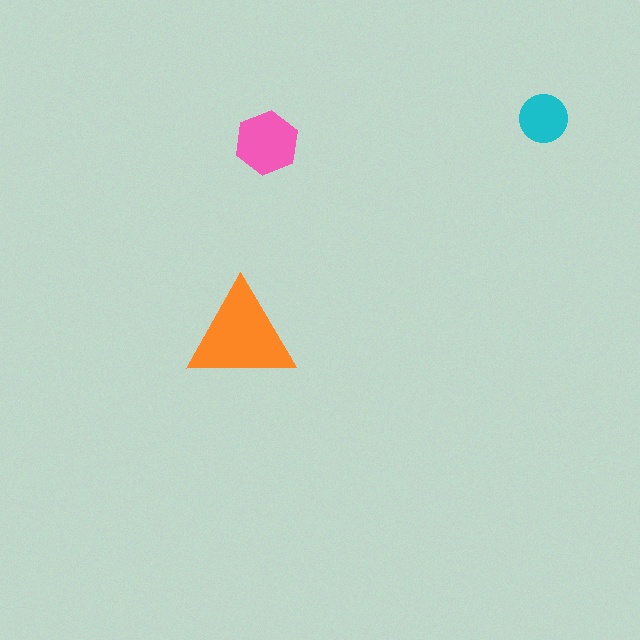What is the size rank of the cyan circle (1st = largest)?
3rd.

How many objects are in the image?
There are 3 objects in the image.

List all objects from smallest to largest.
The cyan circle, the pink hexagon, the orange triangle.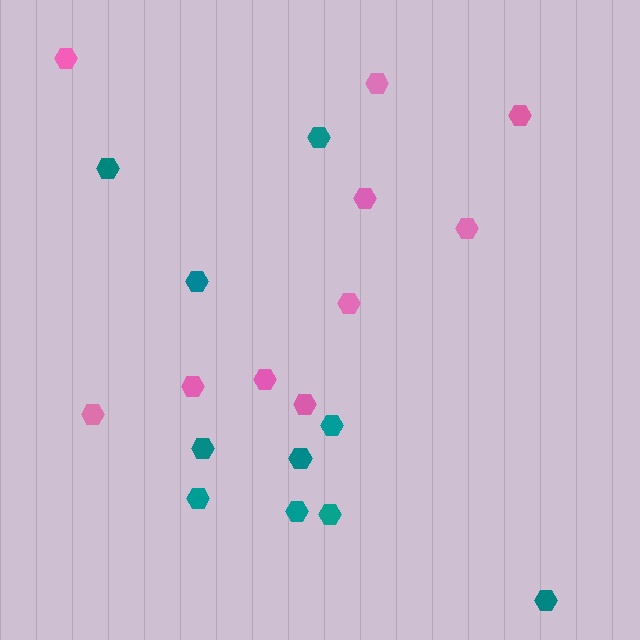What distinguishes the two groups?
There are 2 groups: one group of pink hexagons (10) and one group of teal hexagons (10).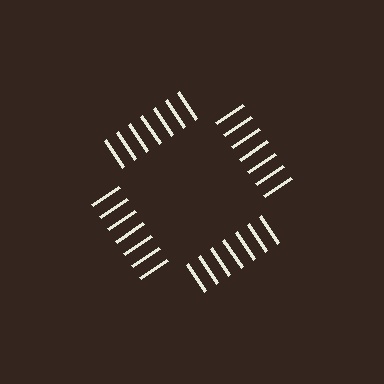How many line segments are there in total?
28 — 7 along each of the 4 edges.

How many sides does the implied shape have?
4 sides — the line-ends trace a square.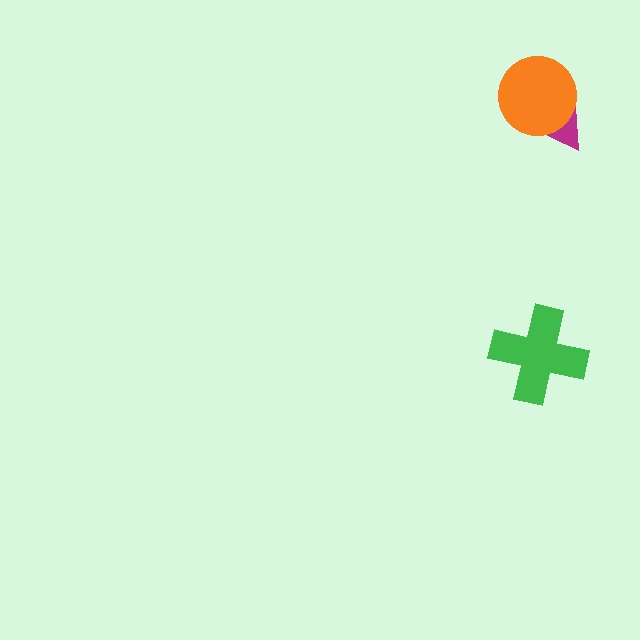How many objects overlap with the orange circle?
1 object overlaps with the orange circle.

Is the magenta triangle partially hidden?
Yes, it is partially covered by another shape.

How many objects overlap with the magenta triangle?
1 object overlaps with the magenta triangle.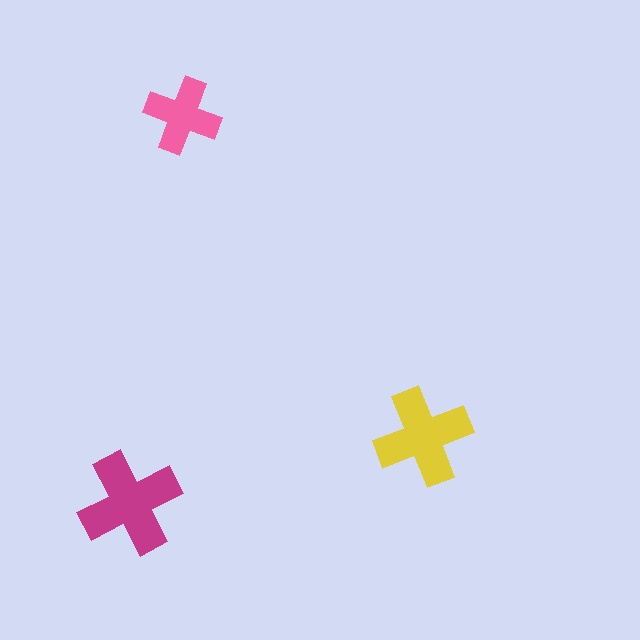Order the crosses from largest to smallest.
the magenta one, the yellow one, the pink one.